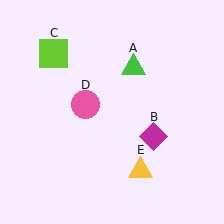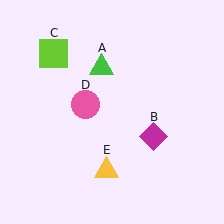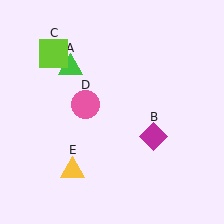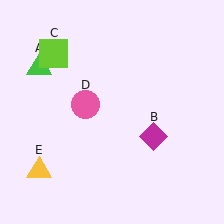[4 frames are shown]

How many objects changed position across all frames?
2 objects changed position: green triangle (object A), yellow triangle (object E).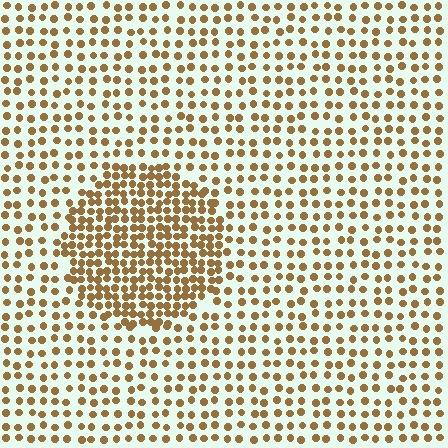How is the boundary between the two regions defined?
The boundary is defined by a change in element density (approximately 2.1x ratio). All elements are the same color, size, and shape.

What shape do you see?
I see a circle.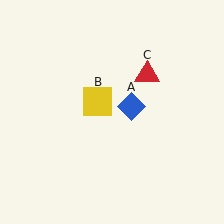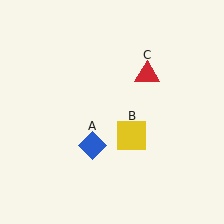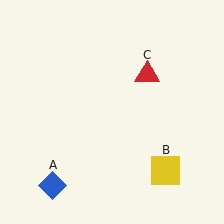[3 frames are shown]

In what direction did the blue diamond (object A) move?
The blue diamond (object A) moved down and to the left.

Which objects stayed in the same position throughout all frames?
Red triangle (object C) remained stationary.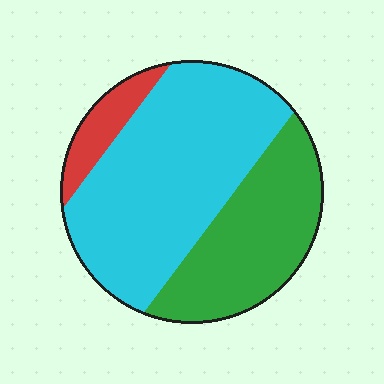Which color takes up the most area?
Cyan, at roughly 55%.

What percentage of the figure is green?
Green covers about 35% of the figure.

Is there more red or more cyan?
Cyan.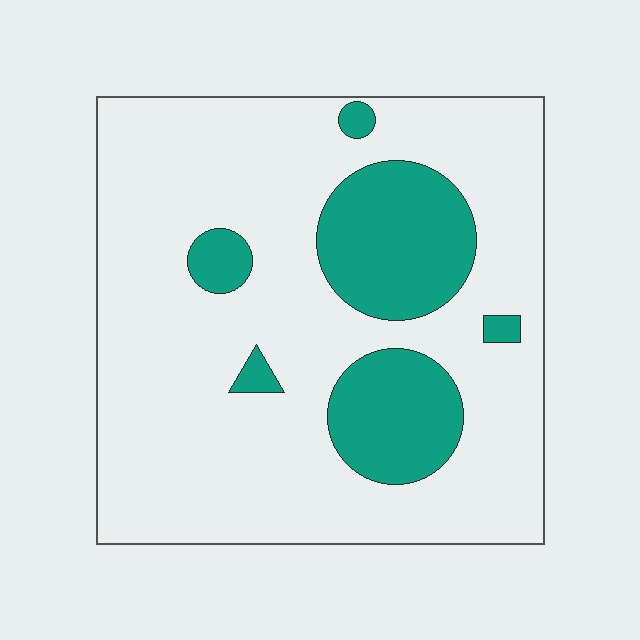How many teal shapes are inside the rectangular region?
6.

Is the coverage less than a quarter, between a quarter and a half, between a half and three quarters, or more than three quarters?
Less than a quarter.